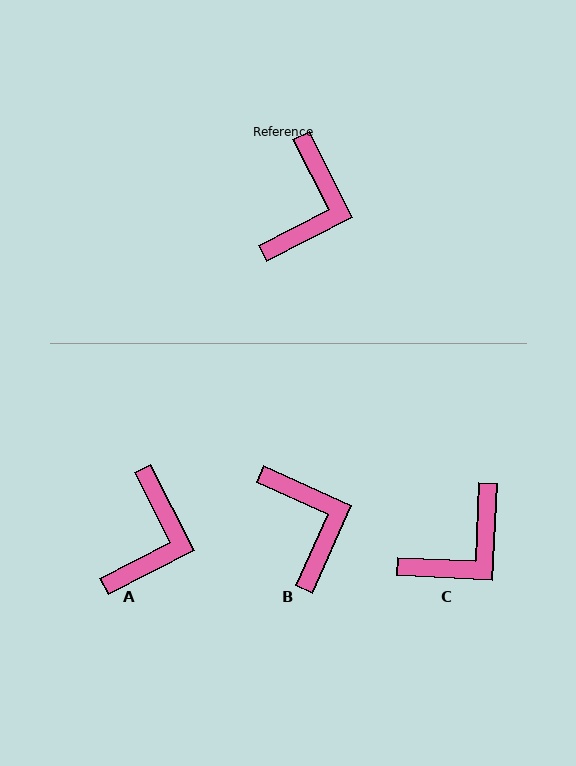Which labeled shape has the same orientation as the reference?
A.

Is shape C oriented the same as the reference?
No, it is off by about 30 degrees.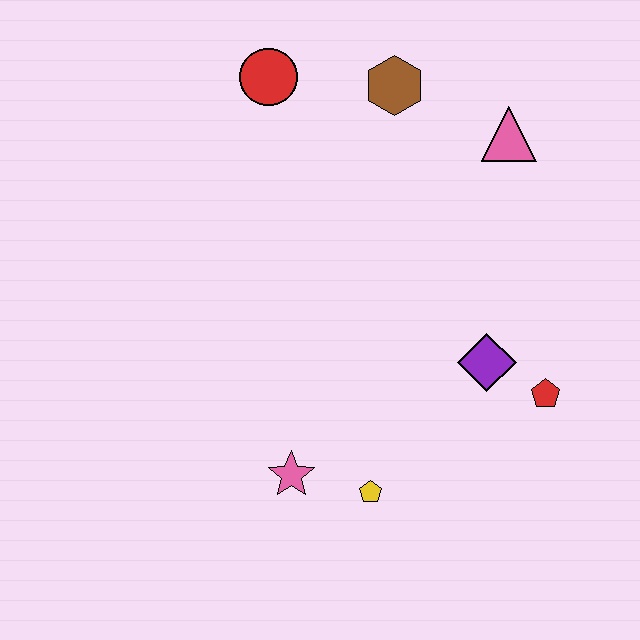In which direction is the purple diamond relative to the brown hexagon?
The purple diamond is below the brown hexagon.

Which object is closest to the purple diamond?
The red pentagon is closest to the purple diamond.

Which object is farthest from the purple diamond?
The red circle is farthest from the purple diamond.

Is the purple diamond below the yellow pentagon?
No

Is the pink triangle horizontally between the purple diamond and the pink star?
No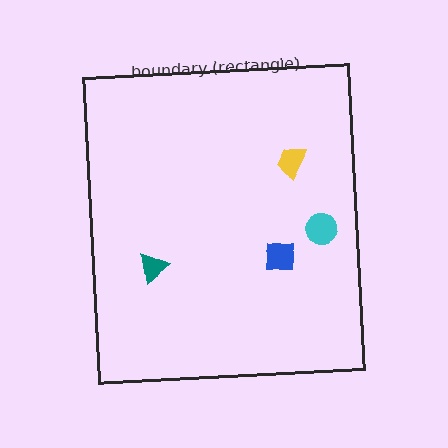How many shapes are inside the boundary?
4 inside, 0 outside.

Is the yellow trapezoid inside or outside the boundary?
Inside.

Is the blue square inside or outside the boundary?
Inside.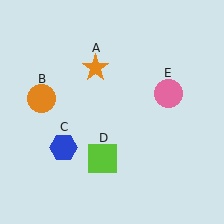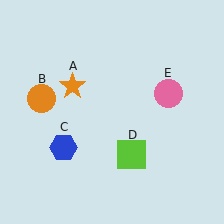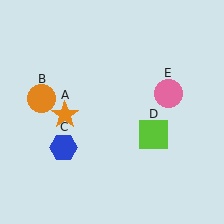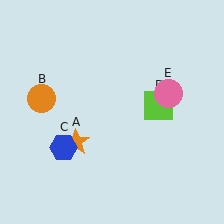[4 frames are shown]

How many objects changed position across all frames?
2 objects changed position: orange star (object A), lime square (object D).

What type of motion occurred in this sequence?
The orange star (object A), lime square (object D) rotated counterclockwise around the center of the scene.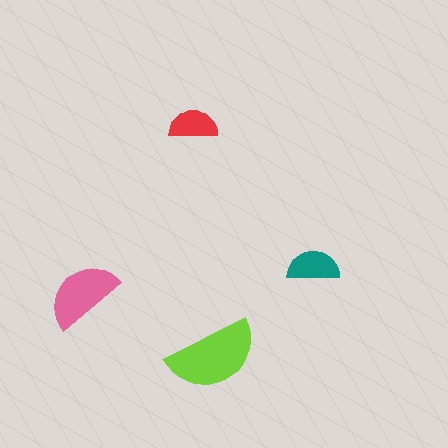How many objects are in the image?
There are 4 objects in the image.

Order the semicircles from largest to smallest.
the lime one, the pink one, the teal one, the red one.